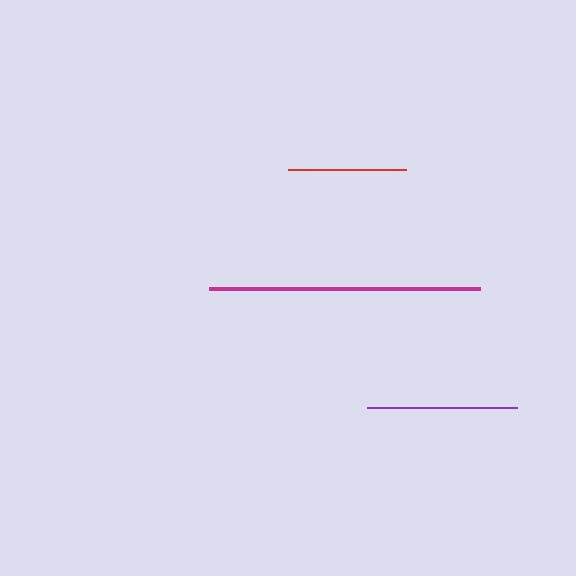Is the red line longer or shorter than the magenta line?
The magenta line is longer than the red line.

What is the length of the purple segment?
The purple segment is approximately 150 pixels long.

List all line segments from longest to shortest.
From longest to shortest: magenta, purple, red.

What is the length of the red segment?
The red segment is approximately 119 pixels long.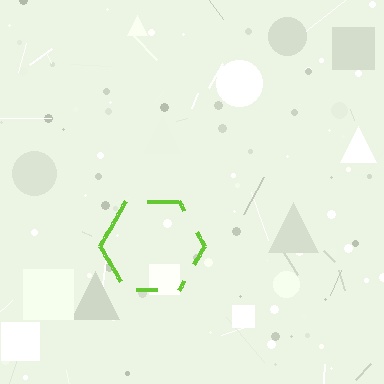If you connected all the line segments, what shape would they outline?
They would outline a hexagon.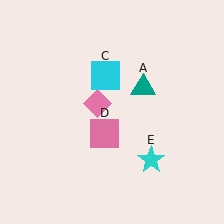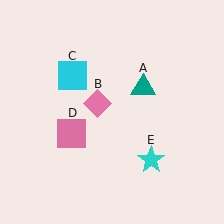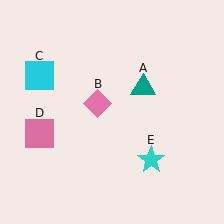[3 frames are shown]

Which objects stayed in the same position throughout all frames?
Teal triangle (object A) and pink diamond (object B) and cyan star (object E) remained stationary.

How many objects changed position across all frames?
2 objects changed position: cyan square (object C), pink square (object D).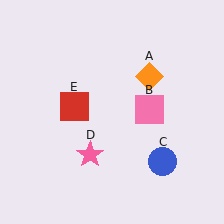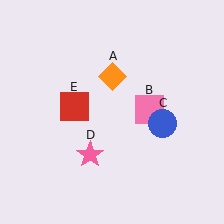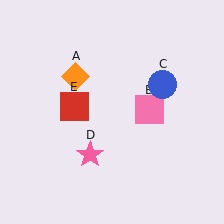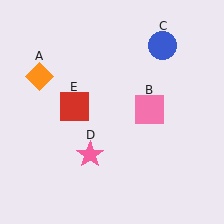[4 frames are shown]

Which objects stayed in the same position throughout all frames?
Pink square (object B) and pink star (object D) and red square (object E) remained stationary.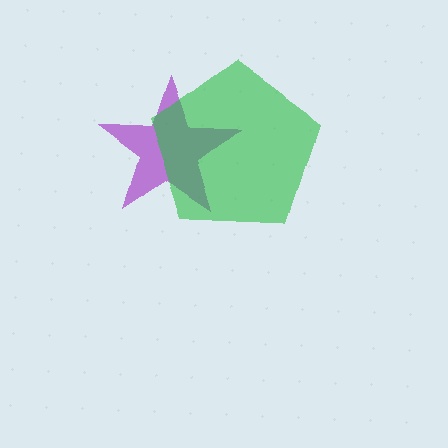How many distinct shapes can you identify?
There are 2 distinct shapes: a purple star, a green pentagon.